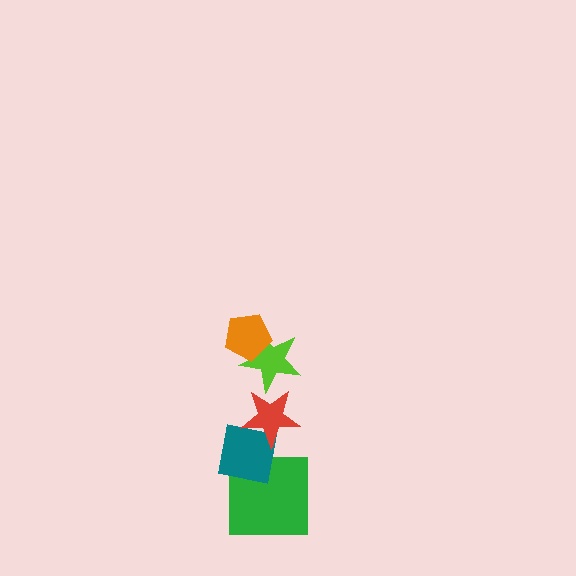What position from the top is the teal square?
The teal square is 4th from the top.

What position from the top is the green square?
The green square is 5th from the top.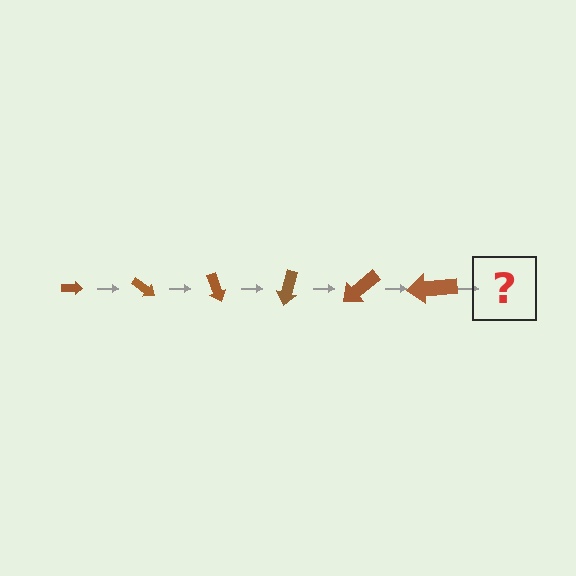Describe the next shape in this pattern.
It should be an arrow, larger than the previous one and rotated 210 degrees from the start.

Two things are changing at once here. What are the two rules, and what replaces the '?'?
The two rules are that the arrow grows larger each step and it rotates 35 degrees each step. The '?' should be an arrow, larger than the previous one and rotated 210 degrees from the start.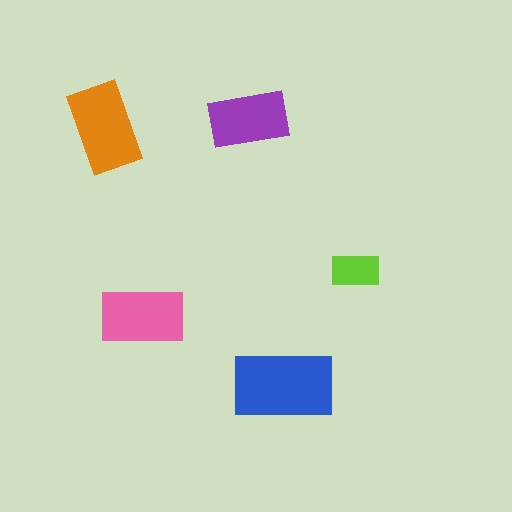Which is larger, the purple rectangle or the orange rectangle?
The orange one.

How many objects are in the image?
There are 5 objects in the image.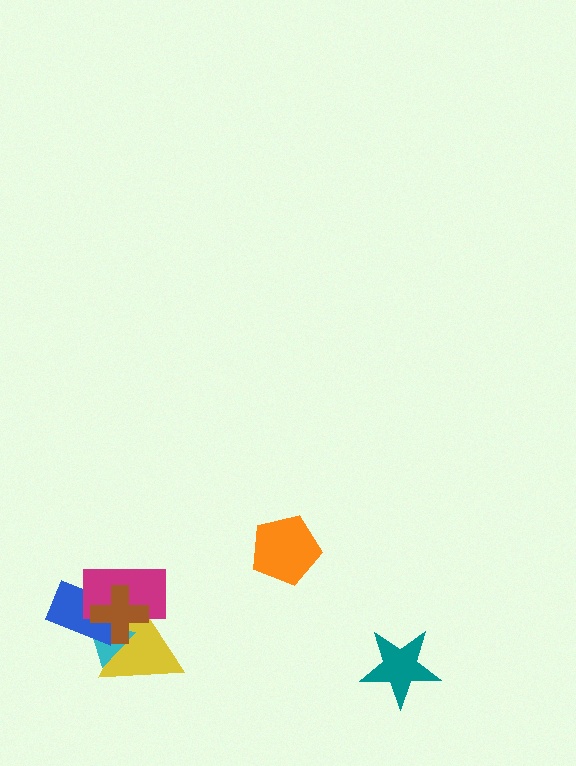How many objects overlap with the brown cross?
4 objects overlap with the brown cross.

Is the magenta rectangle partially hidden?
Yes, it is partially covered by another shape.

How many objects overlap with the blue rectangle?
4 objects overlap with the blue rectangle.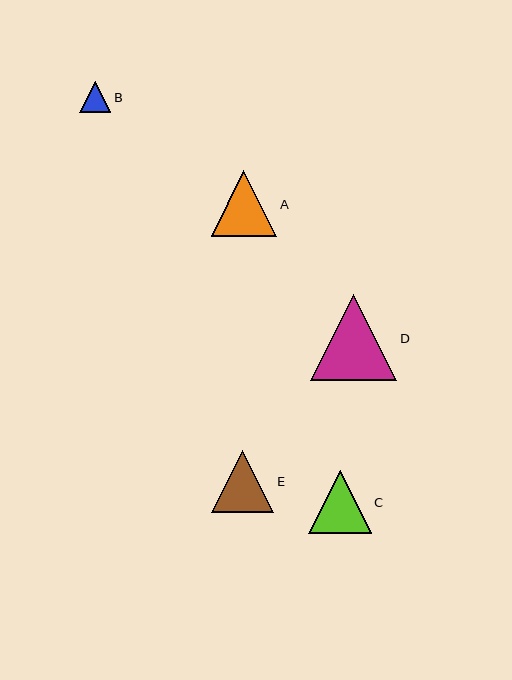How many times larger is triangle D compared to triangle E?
Triangle D is approximately 1.4 times the size of triangle E.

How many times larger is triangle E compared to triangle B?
Triangle E is approximately 2.0 times the size of triangle B.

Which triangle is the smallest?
Triangle B is the smallest with a size of approximately 31 pixels.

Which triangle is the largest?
Triangle D is the largest with a size of approximately 86 pixels.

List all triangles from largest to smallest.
From largest to smallest: D, A, C, E, B.